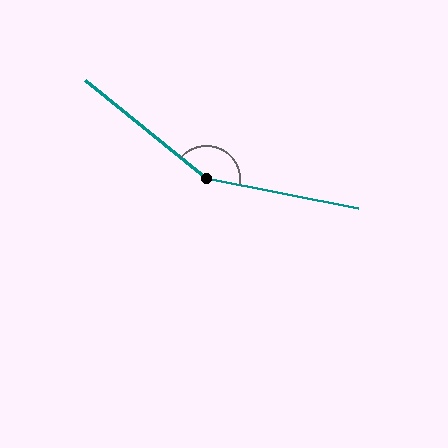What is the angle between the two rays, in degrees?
Approximately 152 degrees.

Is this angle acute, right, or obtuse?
It is obtuse.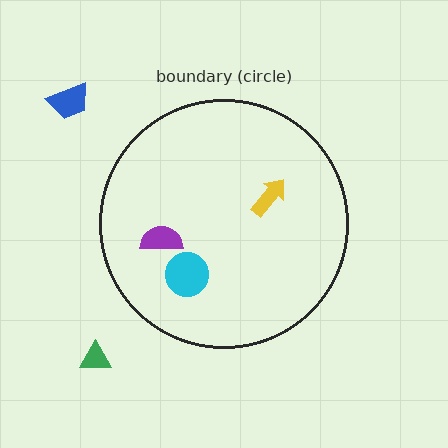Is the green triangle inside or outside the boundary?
Outside.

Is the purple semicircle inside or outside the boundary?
Inside.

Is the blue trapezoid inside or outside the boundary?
Outside.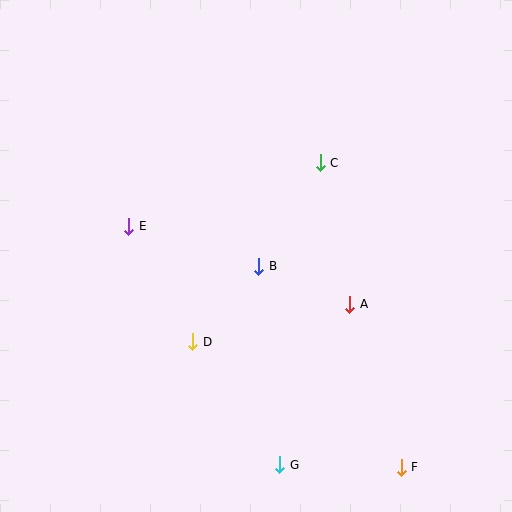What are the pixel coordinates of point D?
Point D is at (193, 342).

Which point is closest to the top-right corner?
Point C is closest to the top-right corner.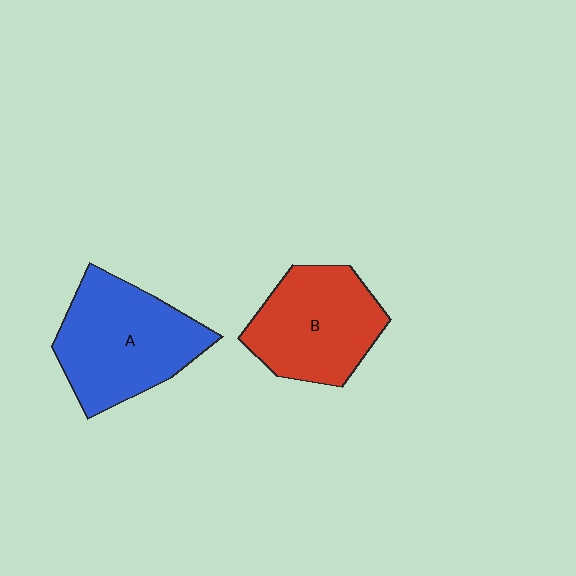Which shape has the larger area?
Shape A (blue).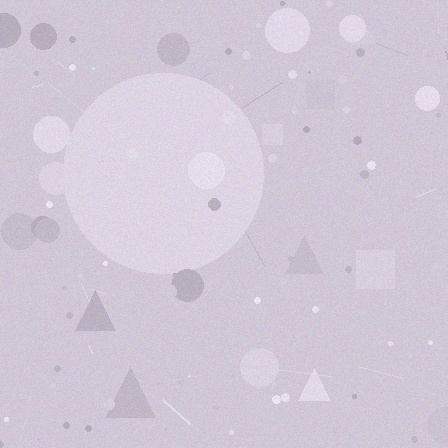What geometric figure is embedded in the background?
A circle is embedded in the background.